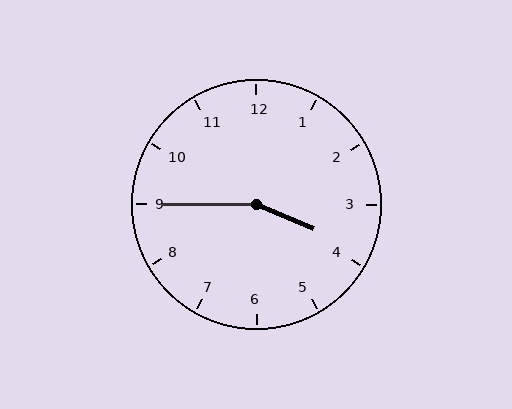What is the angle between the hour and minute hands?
Approximately 158 degrees.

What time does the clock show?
3:45.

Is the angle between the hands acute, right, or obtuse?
It is obtuse.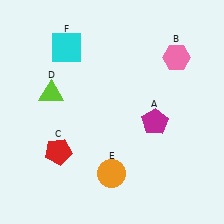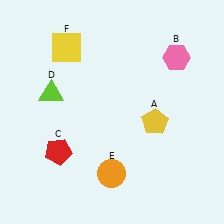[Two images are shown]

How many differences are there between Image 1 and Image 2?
There are 2 differences between the two images.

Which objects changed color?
A changed from magenta to yellow. F changed from cyan to yellow.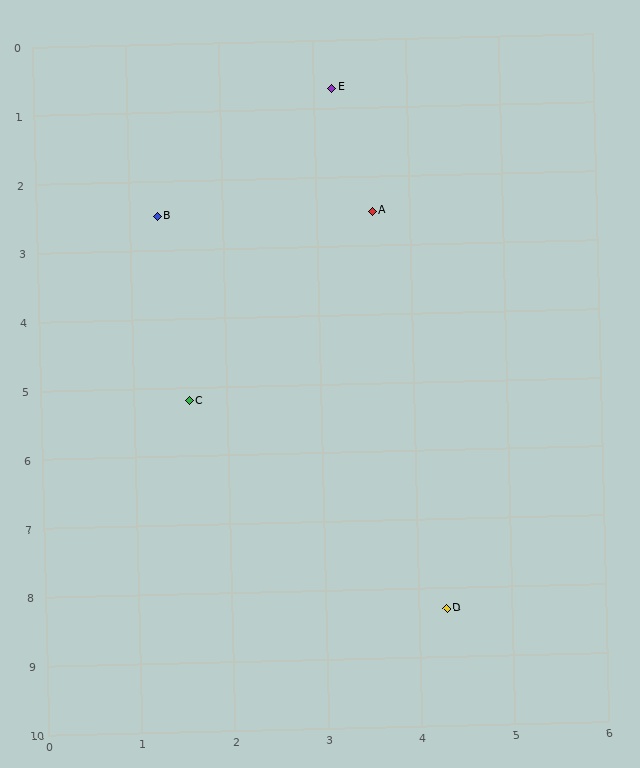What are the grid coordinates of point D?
Point D is at approximately (4.3, 8.3).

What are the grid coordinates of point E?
Point E is at approximately (3.2, 0.7).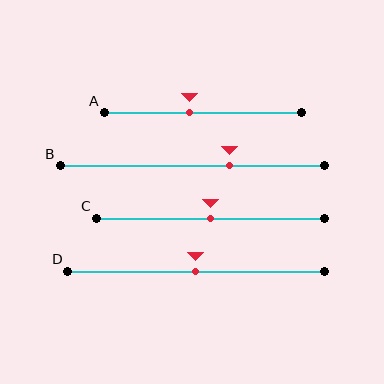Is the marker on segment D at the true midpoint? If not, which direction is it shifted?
Yes, the marker on segment D is at the true midpoint.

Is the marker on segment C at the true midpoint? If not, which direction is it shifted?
Yes, the marker on segment C is at the true midpoint.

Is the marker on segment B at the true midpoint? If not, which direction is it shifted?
No, the marker on segment B is shifted to the right by about 14% of the segment length.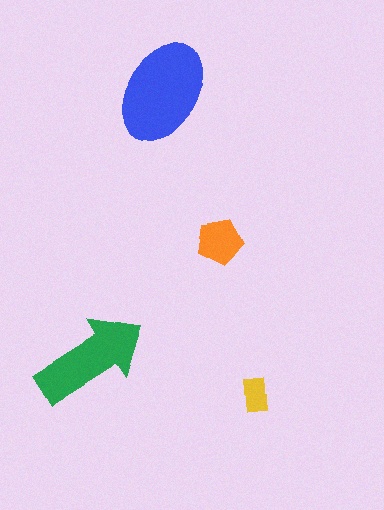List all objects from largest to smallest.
The blue ellipse, the green arrow, the orange pentagon, the yellow rectangle.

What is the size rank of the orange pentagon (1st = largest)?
3rd.